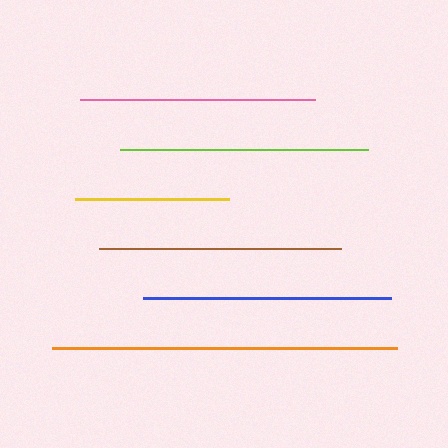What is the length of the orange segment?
The orange segment is approximately 345 pixels long.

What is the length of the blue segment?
The blue segment is approximately 248 pixels long.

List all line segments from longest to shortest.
From longest to shortest: orange, lime, blue, brown, pink, yellow.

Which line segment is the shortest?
The yellow line is the shortest at approximately 154 pixels.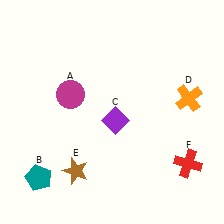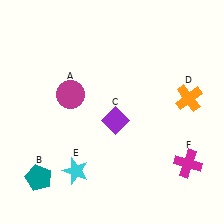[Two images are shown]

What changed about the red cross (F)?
In Image 1, F is red. In Image 2, it changed to magenta.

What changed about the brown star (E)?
In Image 1, E is brown. In Image 2, it changed to cyan.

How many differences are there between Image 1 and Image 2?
There are 2 differences between the two images.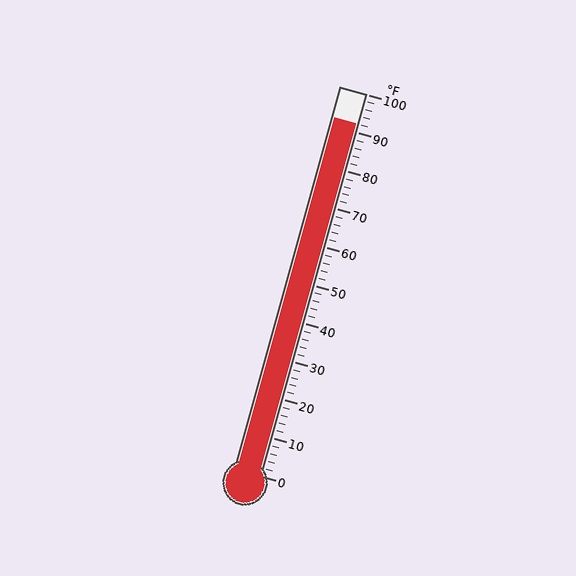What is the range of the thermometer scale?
The thermometer scale ranges from 0°F to 100°F.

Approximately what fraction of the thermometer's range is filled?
The thermometer is filled to approximately 90% of its range.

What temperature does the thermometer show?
The thermometer shows approximately 92°F.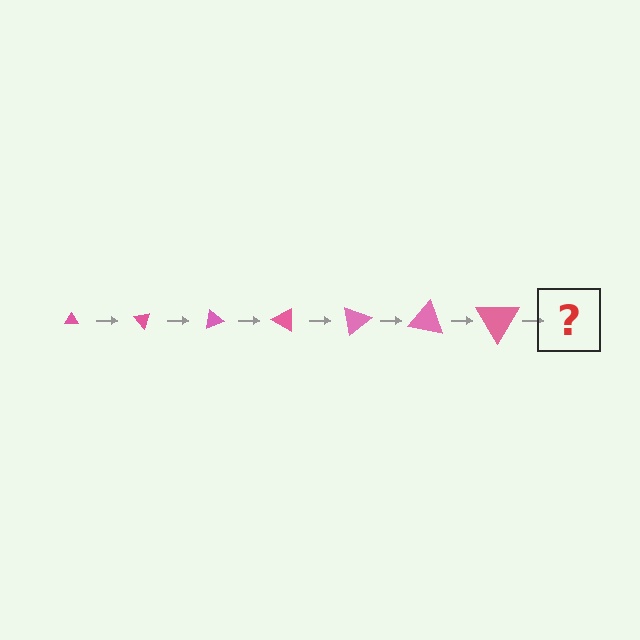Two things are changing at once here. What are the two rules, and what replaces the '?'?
The two rules are that the triangle grows larger each step and it rotates 50 degrees each step. The '?' should be a triangle, larger than the previous one and rotated 350 degrees from the start.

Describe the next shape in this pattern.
It should be a triangle, larger than the previous one and rotated 350 degrees from the start.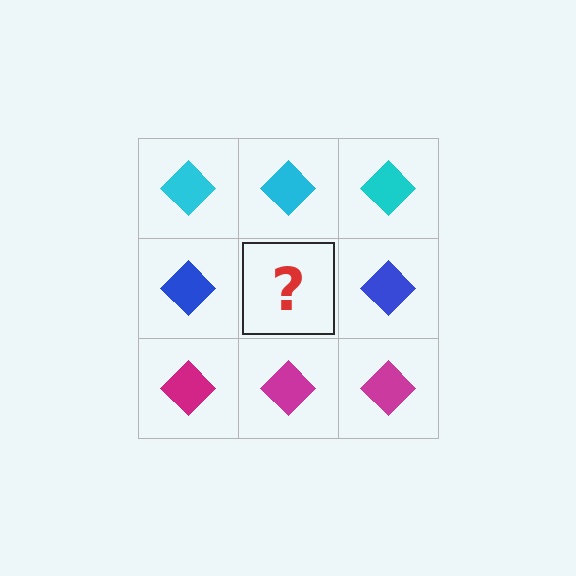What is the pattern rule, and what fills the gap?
The rule is that each row has a consistent color. The gap should be filled with a blue diamond.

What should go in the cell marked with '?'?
The missing cell should contain a blue diamond.